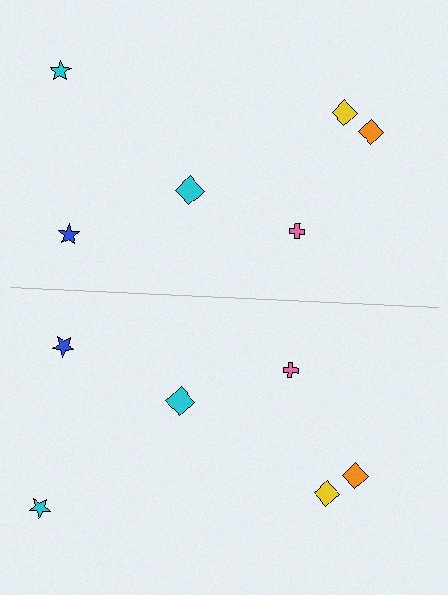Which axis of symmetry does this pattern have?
The pattern has a horizontal axis of symmetry running through the center of the image.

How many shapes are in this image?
There are 12 shapes in this image.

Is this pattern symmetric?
Yes, this pattern has bilateral (reflection) symmetry.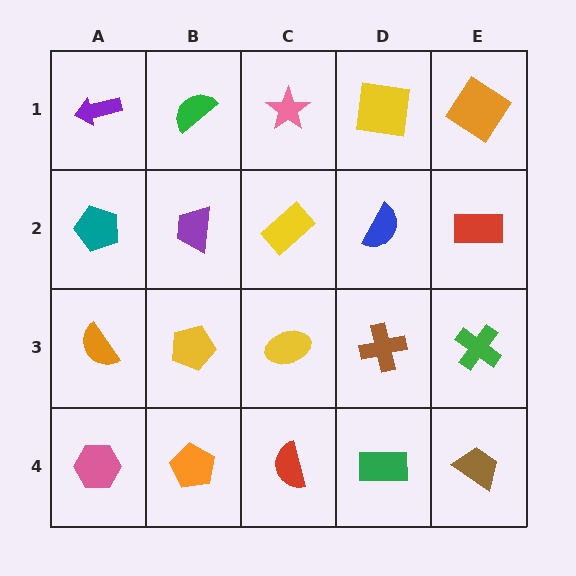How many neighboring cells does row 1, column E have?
2.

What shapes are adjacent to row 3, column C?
A yellow rectangle (row 2, column C), a red semicircle (row 4, column C), a yellow pentagon (row 3, column B), a brown cross (row 3, column D).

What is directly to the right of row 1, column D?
An orange diamond.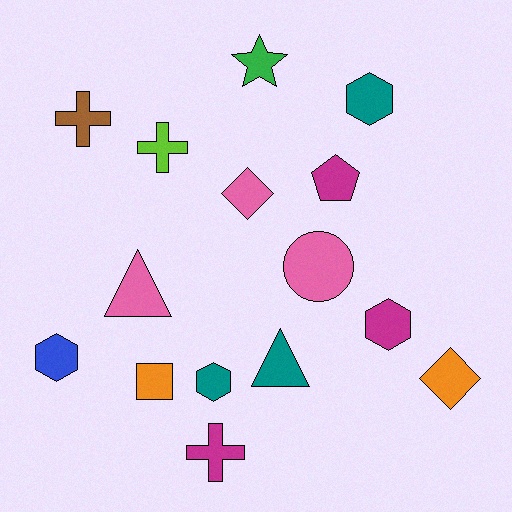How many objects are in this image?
There are 15 objects.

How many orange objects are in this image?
There are 2 orange objects.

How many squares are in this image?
There is 1 square.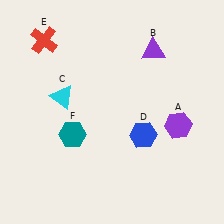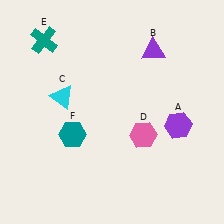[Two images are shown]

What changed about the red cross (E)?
In Image 1, E is red. In Image 2, it changed to teal.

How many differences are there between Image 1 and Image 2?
There are 2 differences between the two images.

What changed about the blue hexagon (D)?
In Image 1, D is blue. In Image 2, it changed to pink.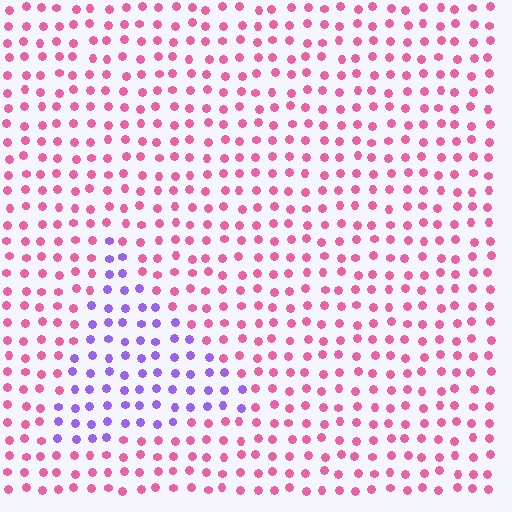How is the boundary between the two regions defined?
The boundary is defined purely by a slight shift in hue (about 65 degrees). Spacing, size, and orientation are identical on both sides.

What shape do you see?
I see a triangle.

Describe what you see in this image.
The image is filled with small pink elements in a uniform arrangement. A triangle-shaped region is visible where the elements are tinted to a slightly different hue, forming a subtle color boundary.